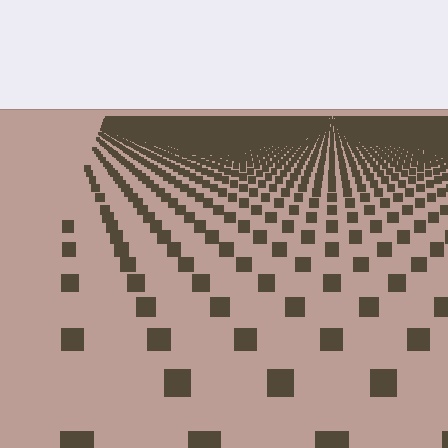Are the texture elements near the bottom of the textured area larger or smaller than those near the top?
Larger. Near the bottom, elements are closer to the viewer and appear at a bigger on-screen size.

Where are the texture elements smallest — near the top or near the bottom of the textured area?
Near the top.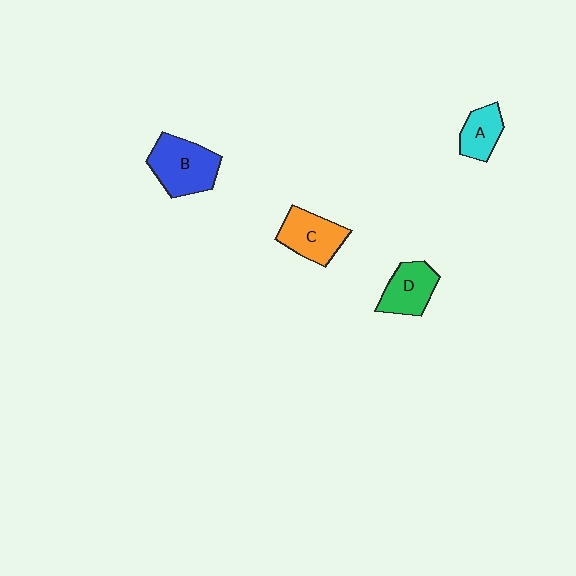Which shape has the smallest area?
Shape A (cyan).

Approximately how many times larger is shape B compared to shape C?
Approximately 1.3 times.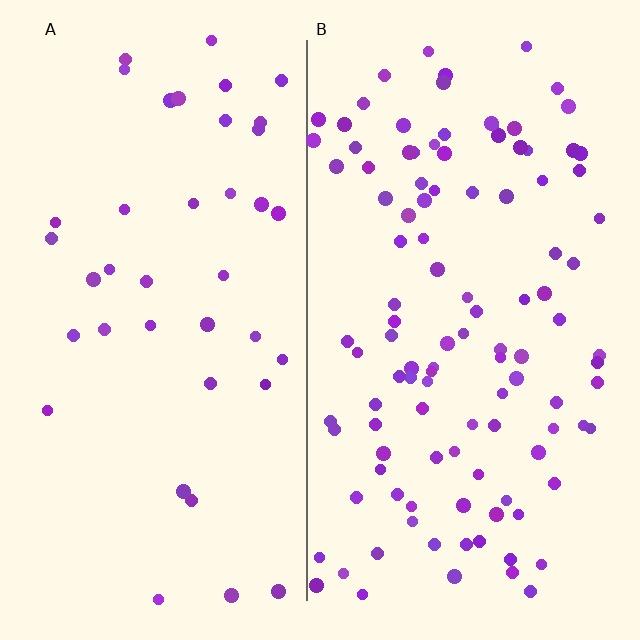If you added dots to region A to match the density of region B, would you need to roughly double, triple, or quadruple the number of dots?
Approximately triple.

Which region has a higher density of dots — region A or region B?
B (the right).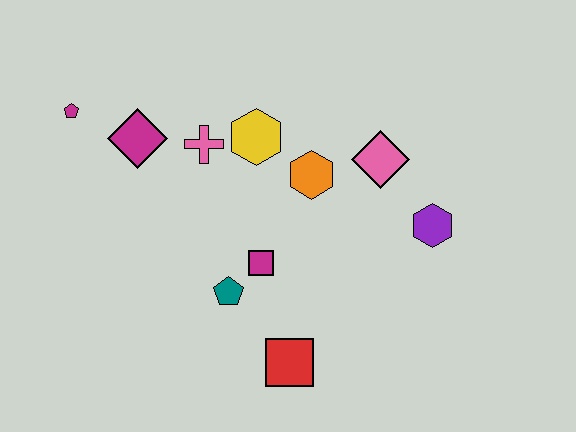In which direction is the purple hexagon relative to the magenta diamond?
The purple hexagon is to the right of the magenta diamond.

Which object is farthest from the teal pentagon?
The magenta pentagon is farthest from the teal pentagon.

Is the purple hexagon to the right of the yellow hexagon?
Yes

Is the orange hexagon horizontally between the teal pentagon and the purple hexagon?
Yes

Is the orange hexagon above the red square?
Yes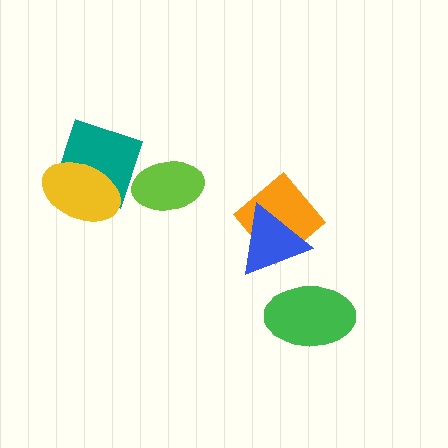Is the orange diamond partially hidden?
Yes, it is partially covered by another shape.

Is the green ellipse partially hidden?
No, no other shape covers it.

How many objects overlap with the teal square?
1 object overlaps with the teal square.